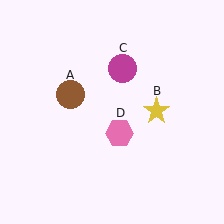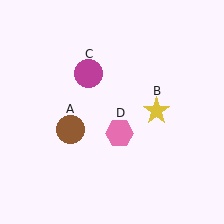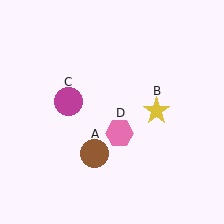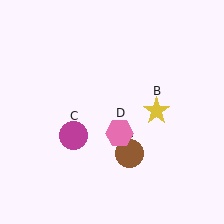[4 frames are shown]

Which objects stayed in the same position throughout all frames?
Yellow star (object B) and pink hexagon (object D) remained stationary.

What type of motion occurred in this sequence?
The brown circle (object A), magenta circle (object C) rotated counterclockwise around the center of the scene.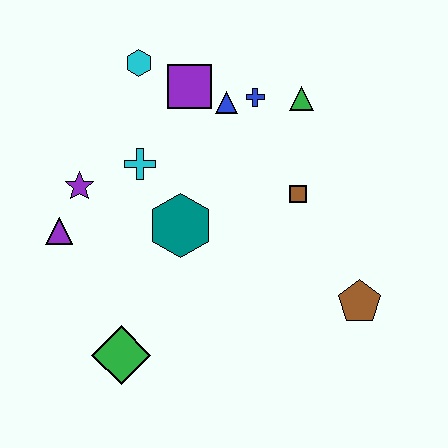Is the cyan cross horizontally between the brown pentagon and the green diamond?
Yes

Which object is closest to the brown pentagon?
The brown square is closest to the brown pentagon.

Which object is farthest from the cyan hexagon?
The brown pentagon is farthest from the cyan hexagon.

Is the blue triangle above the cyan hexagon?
No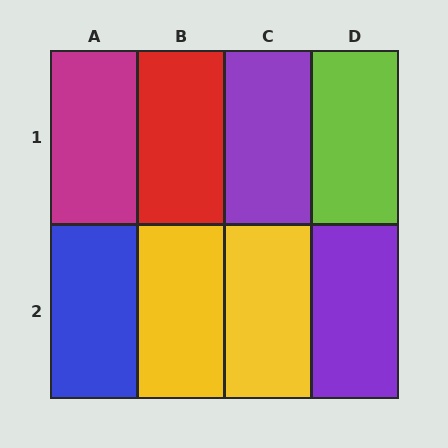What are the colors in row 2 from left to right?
Blue, yellow, yellow, purple.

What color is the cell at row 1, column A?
Magenta.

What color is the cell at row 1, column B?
Red.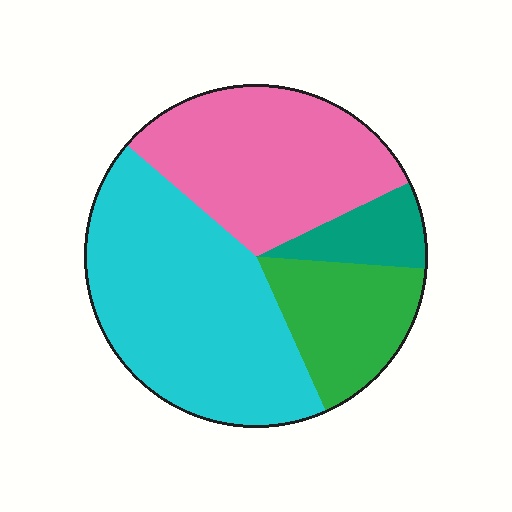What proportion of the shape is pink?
Pink covers 32% of the shape.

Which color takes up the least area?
Teal, at roughly 10%.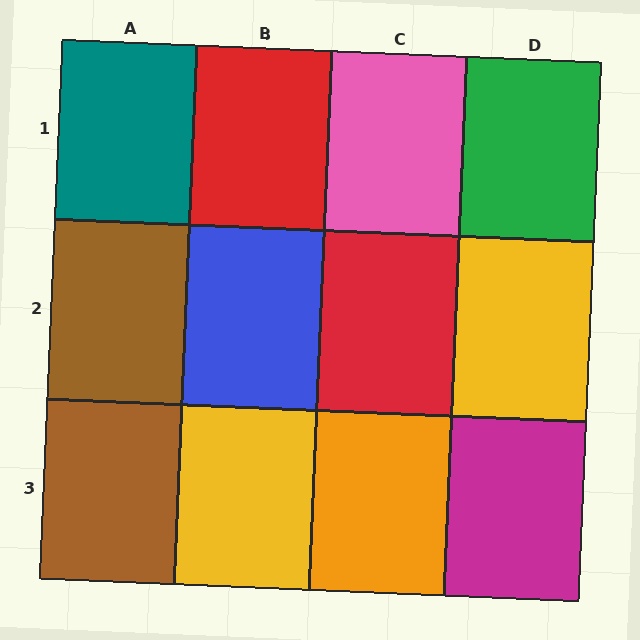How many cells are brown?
2 cells are brown.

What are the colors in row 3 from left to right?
Brown, yellow, orange, magenta.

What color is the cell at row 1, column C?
Pink.